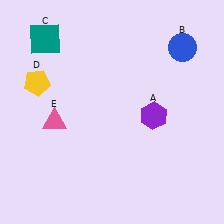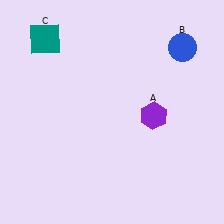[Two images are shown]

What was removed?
The yellow pentagon (D), the pink triangle (E) were removed in Image 2.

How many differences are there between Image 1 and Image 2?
There are 2 differences between the two images.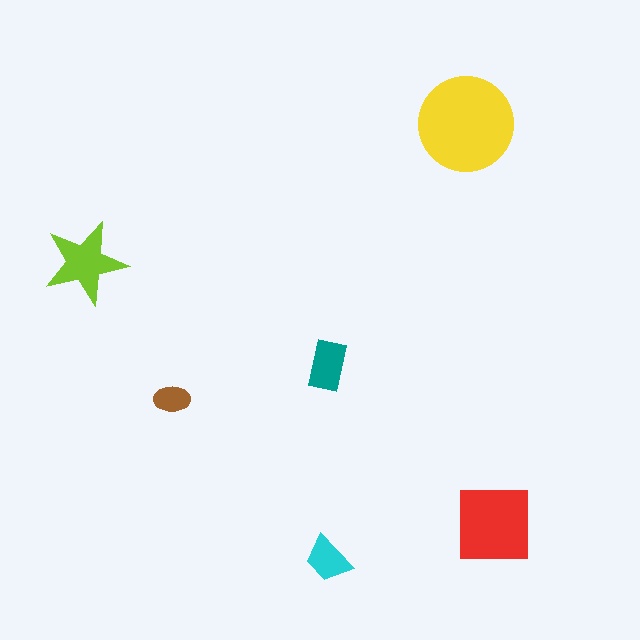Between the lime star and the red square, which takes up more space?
The red square.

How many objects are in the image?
There are 6 objects in the image.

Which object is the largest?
The yellow circle.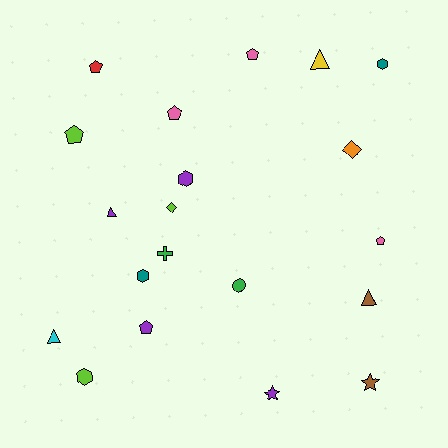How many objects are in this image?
There are 20 objects.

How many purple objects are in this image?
There are 4 purple objects.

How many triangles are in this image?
There are 4 triangles.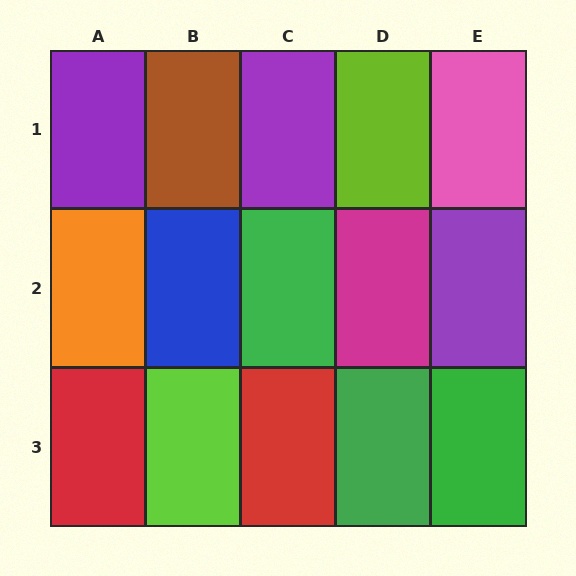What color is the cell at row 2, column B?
Blue.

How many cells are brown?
1 cell is brown.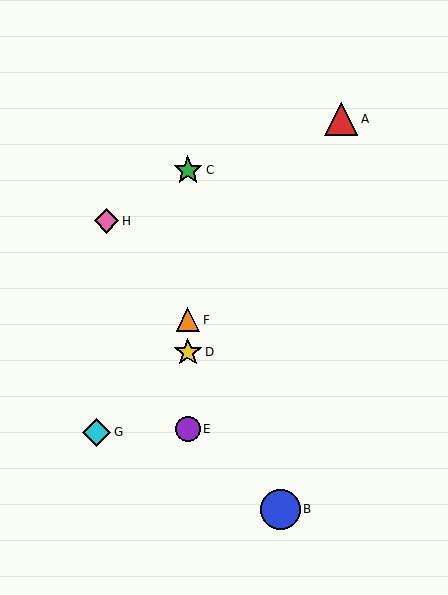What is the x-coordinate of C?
Object C is at x≈188.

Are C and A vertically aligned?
No, C is at x≈188 and A is at x≈341.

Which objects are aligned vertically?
Objects C, D, E, F are aligned vertically.